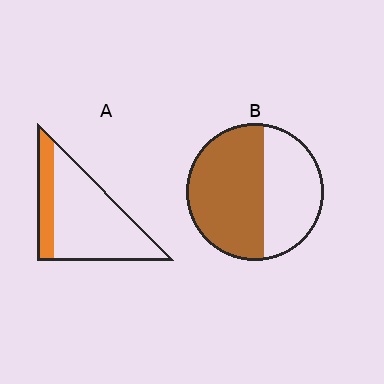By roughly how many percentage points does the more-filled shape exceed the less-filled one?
By roughly 35 percentage points (B over A).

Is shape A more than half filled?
No.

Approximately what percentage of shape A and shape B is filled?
A is approximately 25% and B is approximately 60%.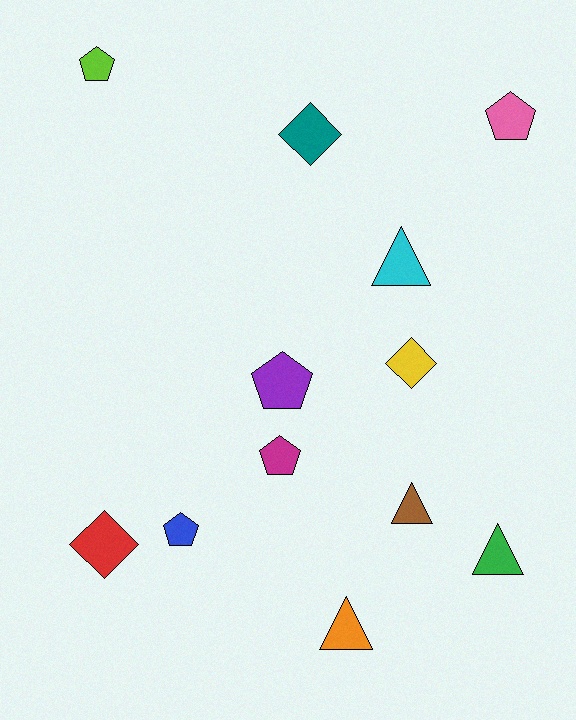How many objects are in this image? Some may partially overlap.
There are 12 objects.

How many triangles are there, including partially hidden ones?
There are 4 triangles.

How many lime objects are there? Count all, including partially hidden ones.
There is 1 lime object.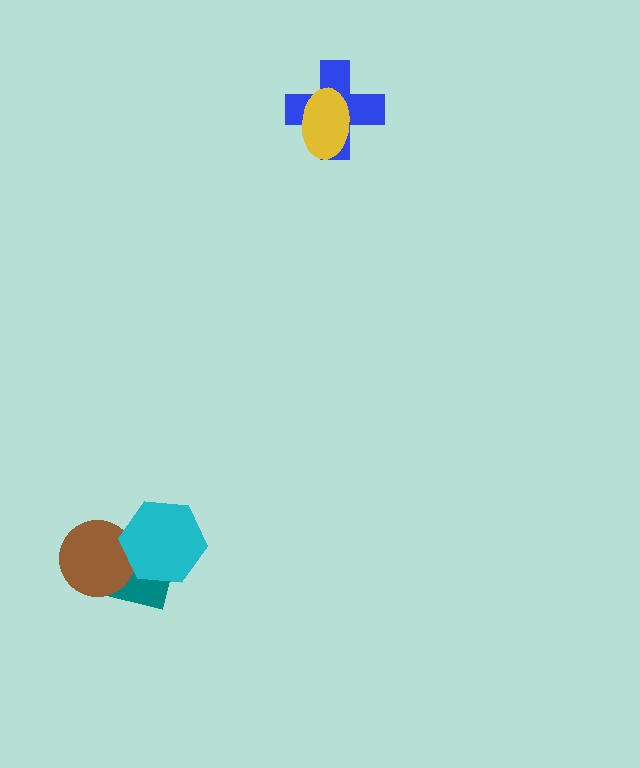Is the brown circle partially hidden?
Yes, it is partially covered by another shape.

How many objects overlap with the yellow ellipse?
1 object overlaps with the yellow ellipse.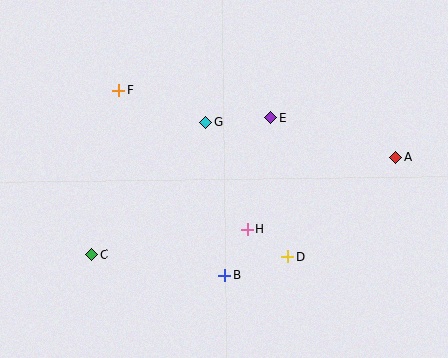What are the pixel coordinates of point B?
Point B is at (225, 275).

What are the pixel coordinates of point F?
Point F is at (119, 90).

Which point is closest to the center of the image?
Point H at (247, 229) is closest to the center.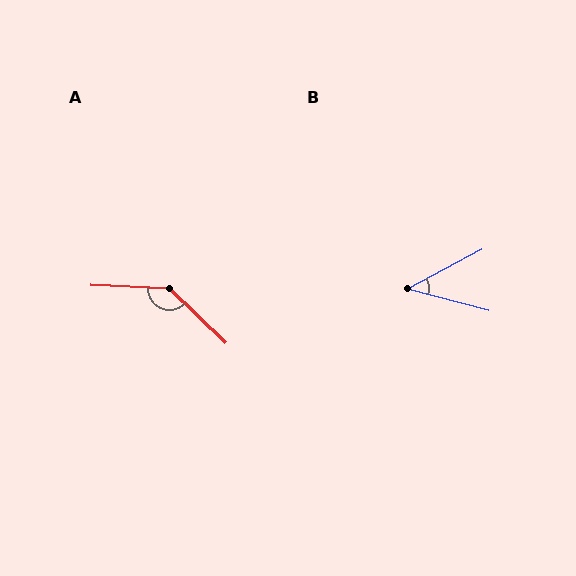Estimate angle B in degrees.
Approximately 43 degrees.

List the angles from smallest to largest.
B (43°), A (139°).